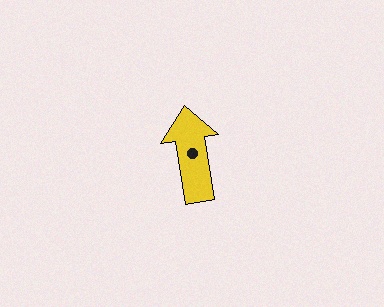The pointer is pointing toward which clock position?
Roughly 12 o'clock.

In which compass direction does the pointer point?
North.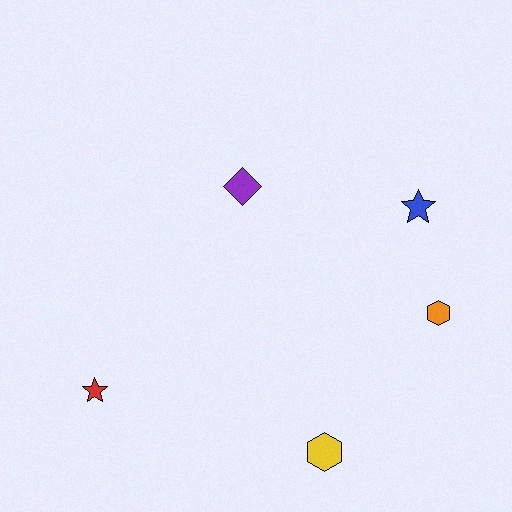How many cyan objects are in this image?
There are no cyan objects.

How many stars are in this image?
There are 2 stars.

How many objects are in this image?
There are 5 objects.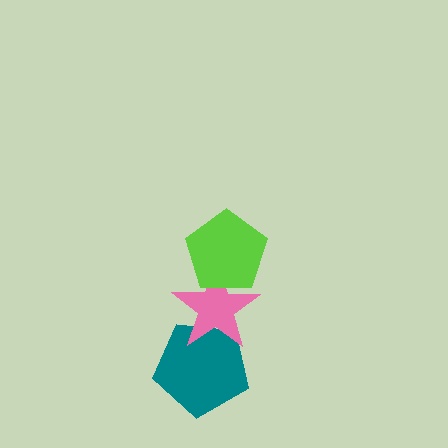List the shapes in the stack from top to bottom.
From top to bottom: the lime pentagon, the pink star, the teal pentagon.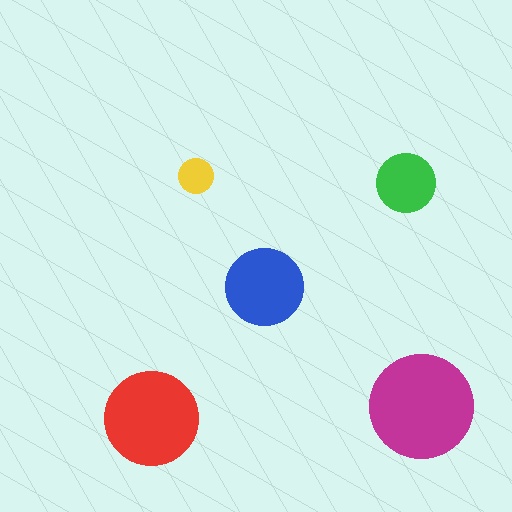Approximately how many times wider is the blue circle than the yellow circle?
About 2 times wider.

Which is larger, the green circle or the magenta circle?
The magenta one.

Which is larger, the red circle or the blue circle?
The red one.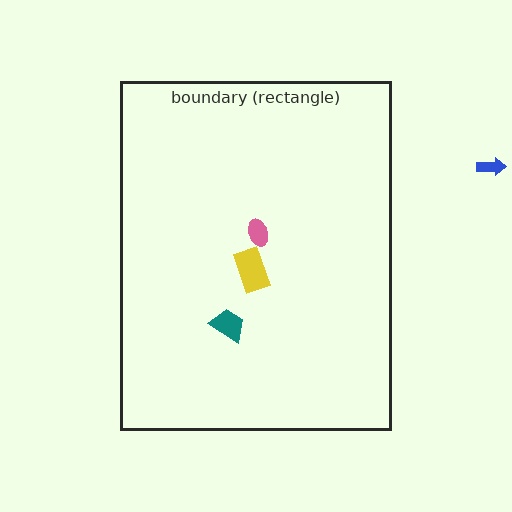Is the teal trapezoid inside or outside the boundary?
Inside.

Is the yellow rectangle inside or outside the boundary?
Inside.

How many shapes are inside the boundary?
3 inside, 1 outside.